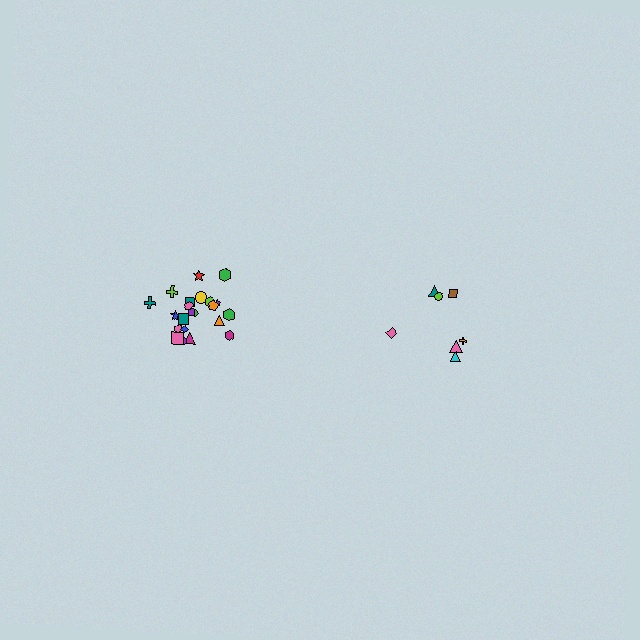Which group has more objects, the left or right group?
The left group.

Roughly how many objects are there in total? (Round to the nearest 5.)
Roughly 30 objects in total.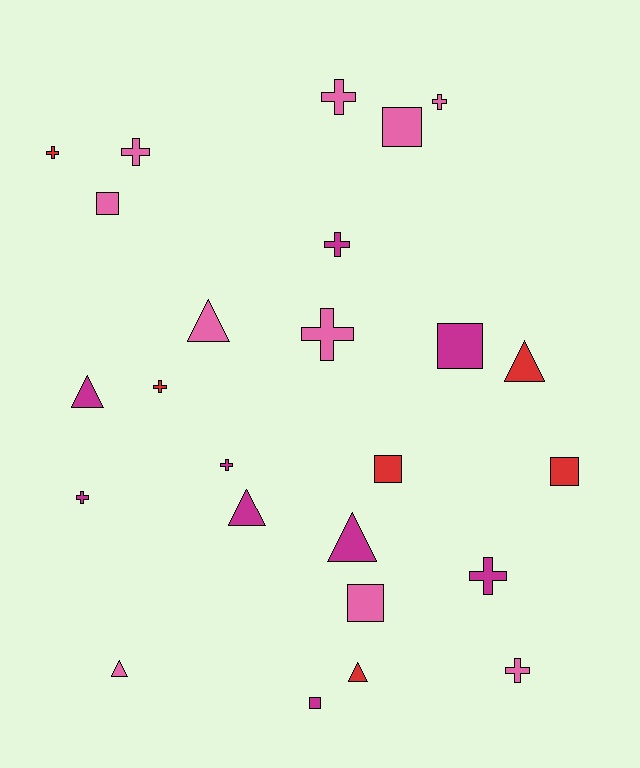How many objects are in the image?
There are 25 objects.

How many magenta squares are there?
There are 2 magenta squares.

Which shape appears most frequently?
Cross, with 11 objects.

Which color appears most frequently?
Pink, with 10 objects.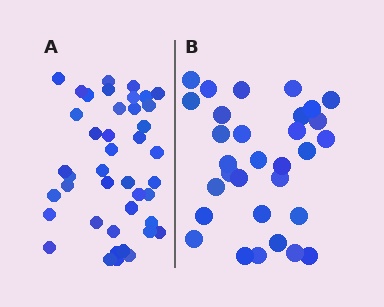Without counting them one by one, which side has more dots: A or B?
Region A (the left region) has more dots.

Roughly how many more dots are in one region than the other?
Region A has roughly 12 or so more dots than region B.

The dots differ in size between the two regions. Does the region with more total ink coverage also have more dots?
No. Region B has more total ink coverage because its dots are larger, but region A actually contains more individual dots. Total area can be misleading — the number of items is what matters here.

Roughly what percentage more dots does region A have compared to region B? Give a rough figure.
About 35% more.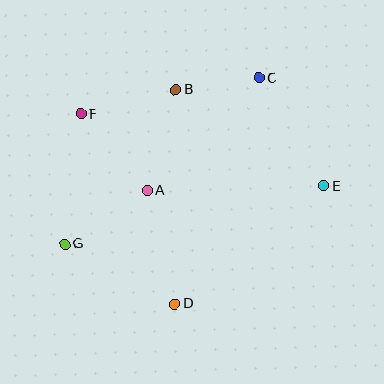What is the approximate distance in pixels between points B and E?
The distance between B and E is approximately 177 pixels.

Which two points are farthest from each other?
Points E and G are farthest from each other.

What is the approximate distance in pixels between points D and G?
The distance between D and G is approximately 126 pixels.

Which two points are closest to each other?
Points B and C are closest to each other.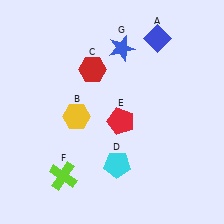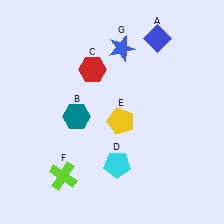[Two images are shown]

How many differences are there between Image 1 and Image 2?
There are 2 differences between the two images.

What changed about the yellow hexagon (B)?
In Image 1, B is yellow. In Image 2, it changed to teal.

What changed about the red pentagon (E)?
In Image 1, E is red. In Image 2, it changed to yellow.